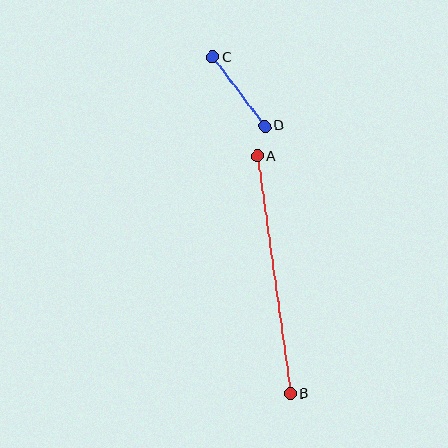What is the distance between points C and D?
The distance is approximately 86 pixels.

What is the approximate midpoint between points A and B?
The midpoint is at approximately (274, 275) pixels.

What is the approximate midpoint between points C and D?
The midpoint is at approximately (239, 92) pixels.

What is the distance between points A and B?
The distance is approximately 240 pixels.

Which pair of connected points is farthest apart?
Points A and B are farthest apart.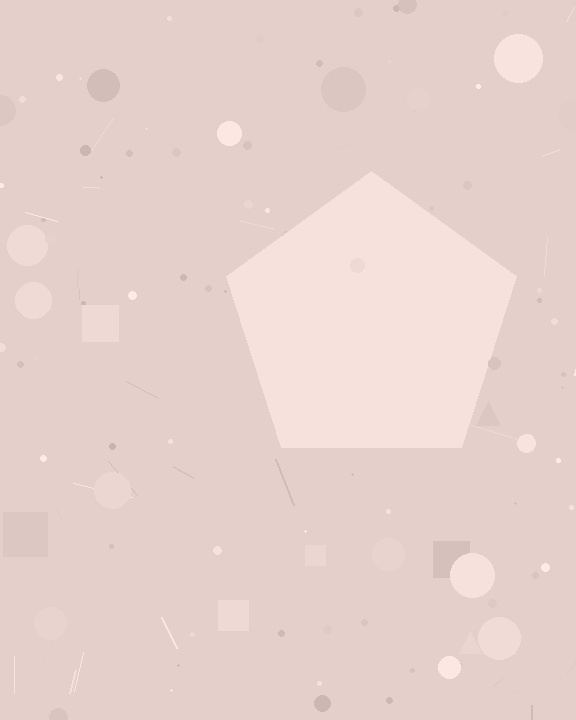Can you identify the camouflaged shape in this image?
The camouflaged shape is a pentagon.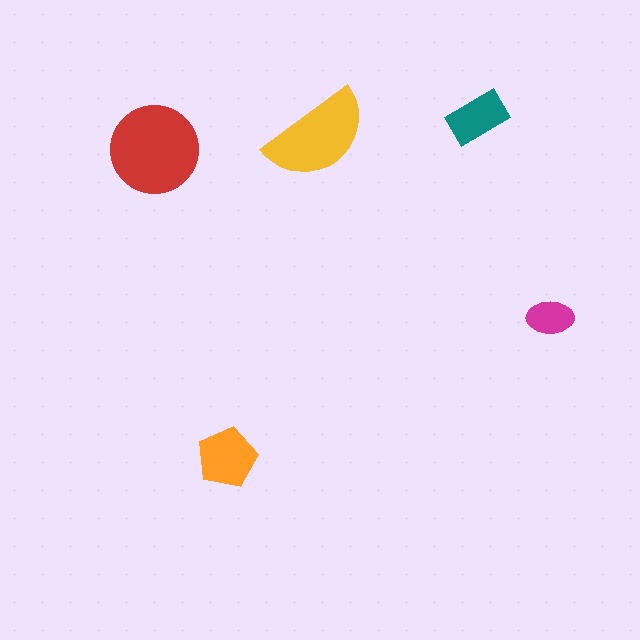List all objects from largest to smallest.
The red circle, the yellow semicircle, the orange pentagon, the teal rectangle, the magenta ellipse.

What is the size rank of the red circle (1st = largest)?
1st.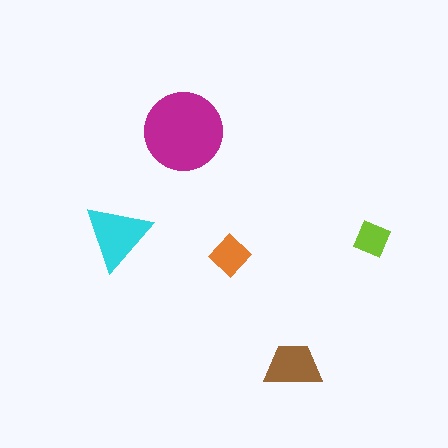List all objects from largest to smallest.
The magenta circle, the cyan triangle, the brown trapezoid, the orange diamond, the lime diamond.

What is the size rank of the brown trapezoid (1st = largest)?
3rd.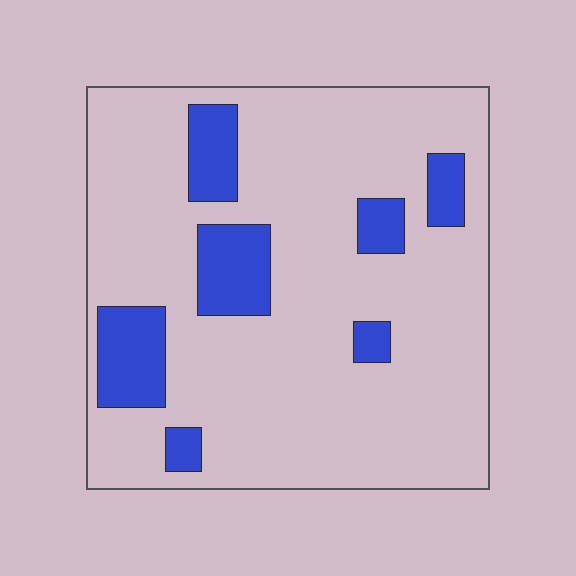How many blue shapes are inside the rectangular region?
7.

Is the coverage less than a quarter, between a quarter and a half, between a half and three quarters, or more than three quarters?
Less than a quarter.